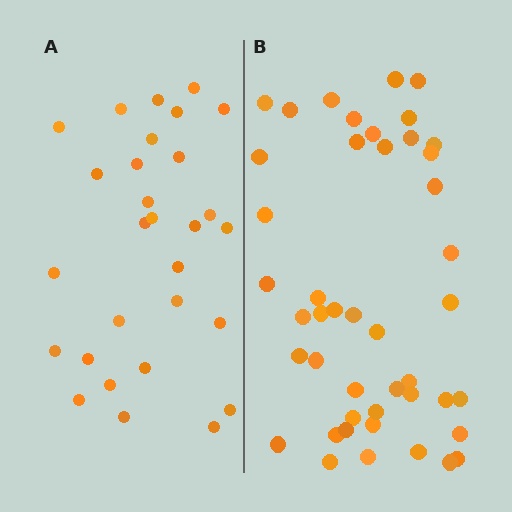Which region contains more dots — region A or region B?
Region B (the right region) has more dots.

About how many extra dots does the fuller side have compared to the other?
Region B has approximately 15 more dots than region A.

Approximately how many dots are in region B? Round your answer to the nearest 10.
About 40 dots. (The exact count is 45, which rounds to 40.)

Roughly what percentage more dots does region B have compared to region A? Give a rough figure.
About 55% more.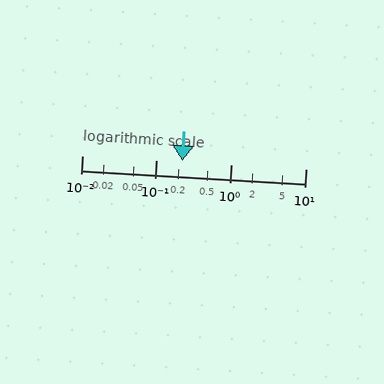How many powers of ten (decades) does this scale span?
The scale spans 3 decades, from 0.01 to 10.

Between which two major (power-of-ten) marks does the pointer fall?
The pointer is between 0.1 and 1.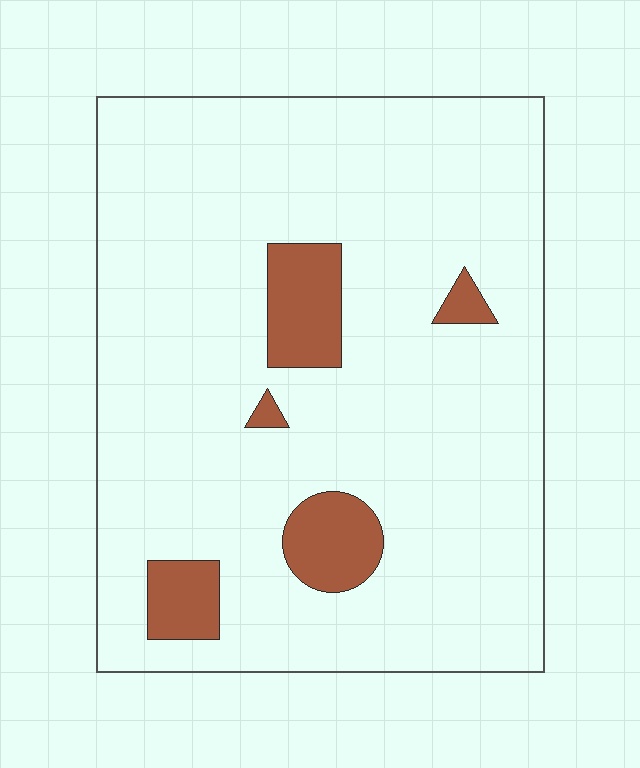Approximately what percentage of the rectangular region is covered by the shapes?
Approximately 10%.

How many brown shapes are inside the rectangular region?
5.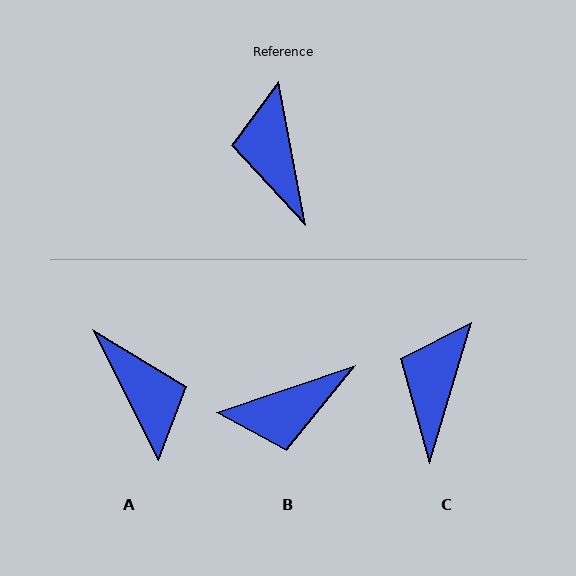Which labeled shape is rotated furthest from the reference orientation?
A, about 164 degrees away.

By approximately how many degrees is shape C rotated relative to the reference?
Approximately 27 degrees clockwise.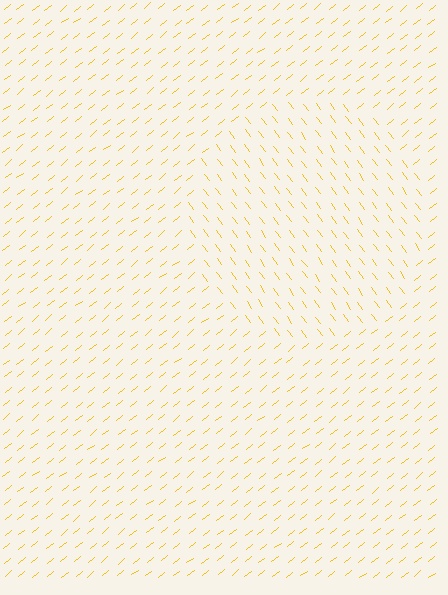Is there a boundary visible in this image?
Yes, there is a texture boundary formed by a change in line orientation.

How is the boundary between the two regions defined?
The boundary is defined purely by a change in line orientation (approximately 88 degrees difference). All lines are the same color and thickness.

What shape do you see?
I see a circle.